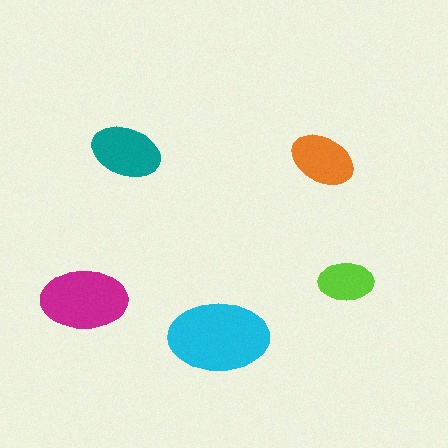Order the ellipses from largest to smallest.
the cyan one, the magenta one, the teal one, the orange one, the lime one.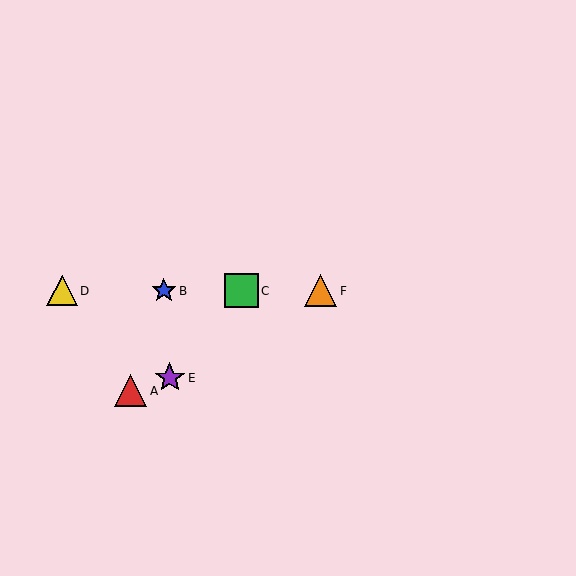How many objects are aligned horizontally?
4 objects (B, C, D, F) are aligned horizontally.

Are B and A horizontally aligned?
No, B is at y≈291 and A is at y≈391.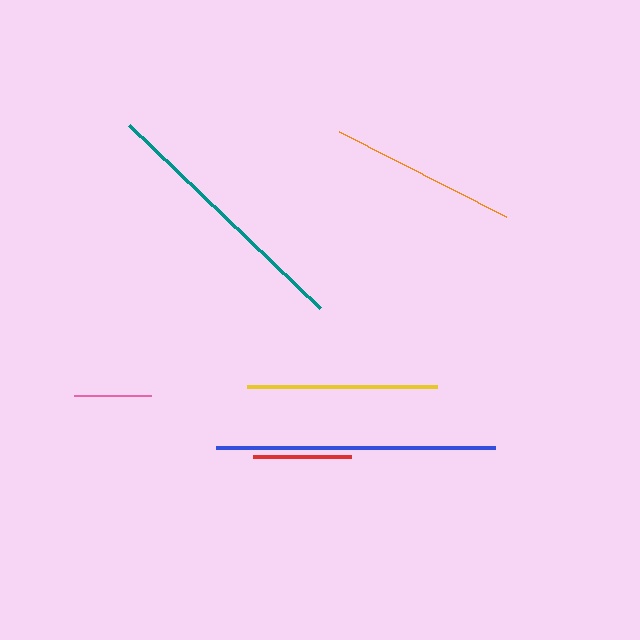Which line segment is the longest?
The blue line is the longest at approximately 279 pixels.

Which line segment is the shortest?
The pink line is the shortest at approximately 78 pixels.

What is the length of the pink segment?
The pink segment is approximately 78 pixels long.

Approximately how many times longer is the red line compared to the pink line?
The red line is approximately 1.3 times the length of the pink line.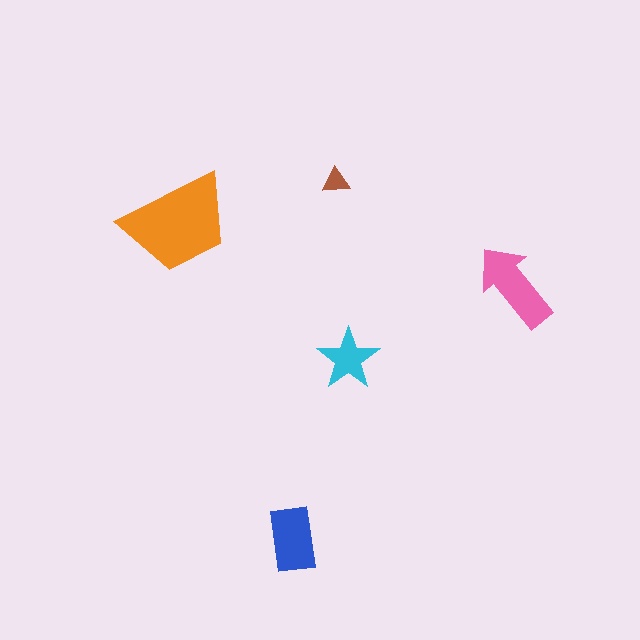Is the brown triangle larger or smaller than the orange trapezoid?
Smaller.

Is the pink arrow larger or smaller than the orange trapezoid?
Smaller.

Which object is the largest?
The orange trapezoid.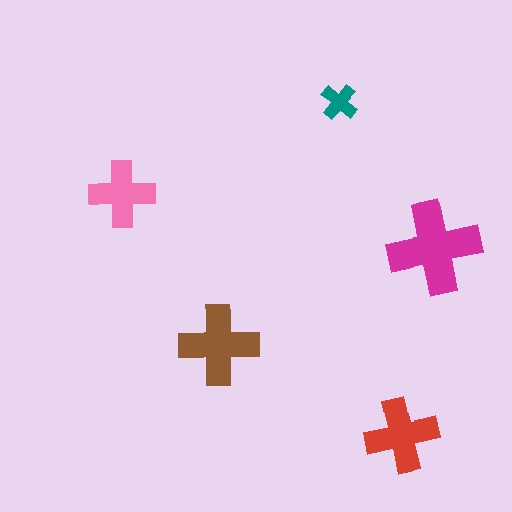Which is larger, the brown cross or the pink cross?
The brown one.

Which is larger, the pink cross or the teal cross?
The pink one.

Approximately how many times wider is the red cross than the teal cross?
About 2 times wider.